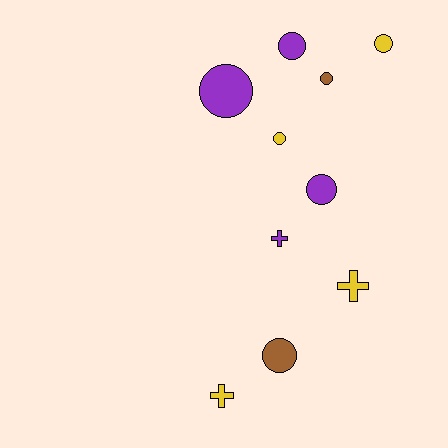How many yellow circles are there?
There are 2 yellow circles.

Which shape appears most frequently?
Circle, with 7 objects.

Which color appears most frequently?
Purple, with 4 objects.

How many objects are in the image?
There are 10 objects.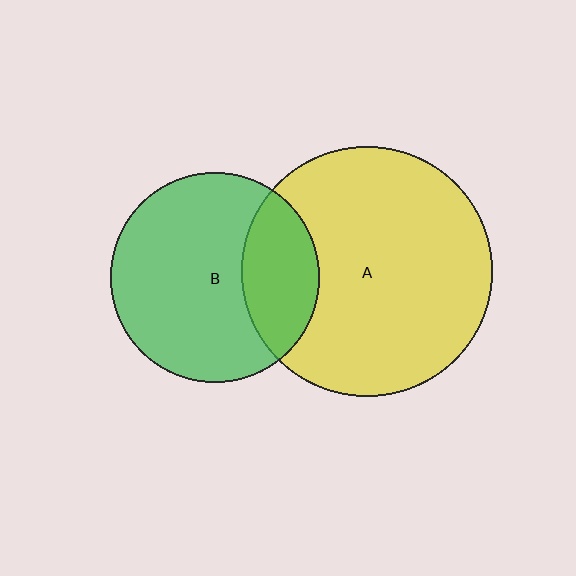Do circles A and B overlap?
Yes.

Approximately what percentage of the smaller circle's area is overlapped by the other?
Approximately 25%.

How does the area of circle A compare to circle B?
Approximately 1.4 times.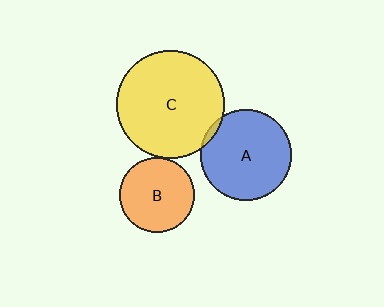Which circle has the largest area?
Circle C (yellow).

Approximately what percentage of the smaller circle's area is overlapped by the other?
Approximately 5%.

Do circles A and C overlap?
Yes.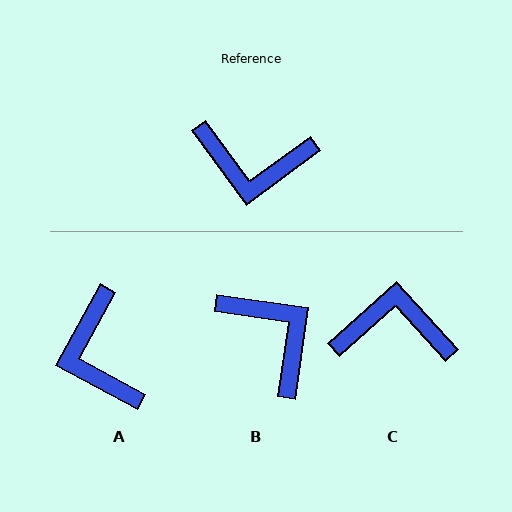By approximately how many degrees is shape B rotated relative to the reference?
Approximately 135 degrees counter-clockwise.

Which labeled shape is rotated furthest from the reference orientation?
C, about 174 degrees away.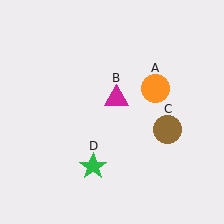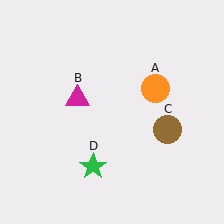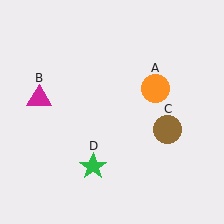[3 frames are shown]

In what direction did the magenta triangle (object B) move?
The magenta triangle (object B) moved left.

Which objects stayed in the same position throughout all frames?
Orange circle (object A) and brown circle (object C) and green star (object D) remained stationary.